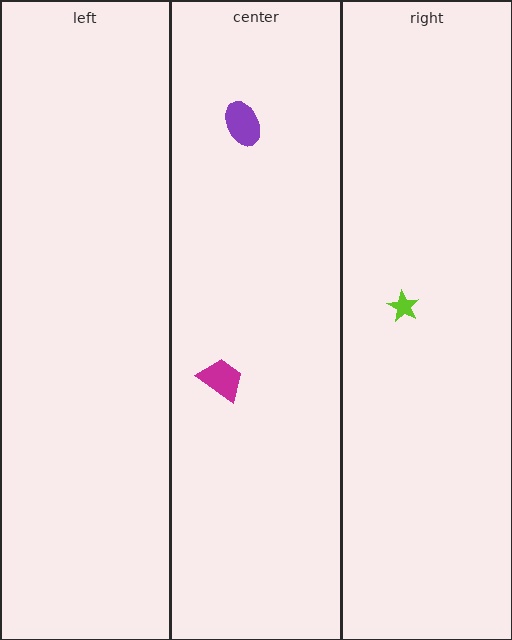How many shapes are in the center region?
2.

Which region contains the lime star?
The right region.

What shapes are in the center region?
The magenta trapezoid, the purple ellipse.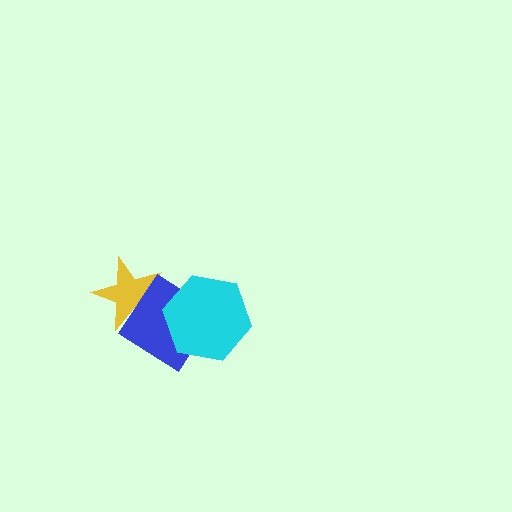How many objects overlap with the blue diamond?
2 objects overlap with the blue diamond.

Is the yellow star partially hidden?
Yes, it is partially covered by another shape.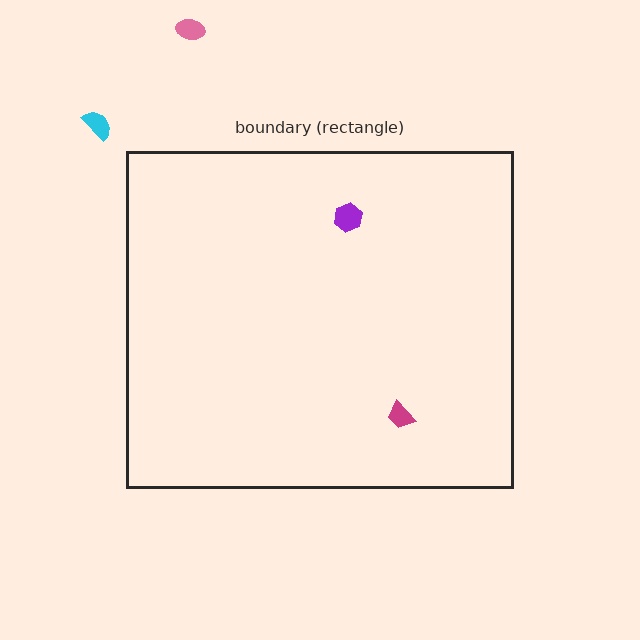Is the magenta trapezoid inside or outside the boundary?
Inside.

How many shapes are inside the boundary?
2 inside, 2 outside.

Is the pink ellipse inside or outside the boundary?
Outside.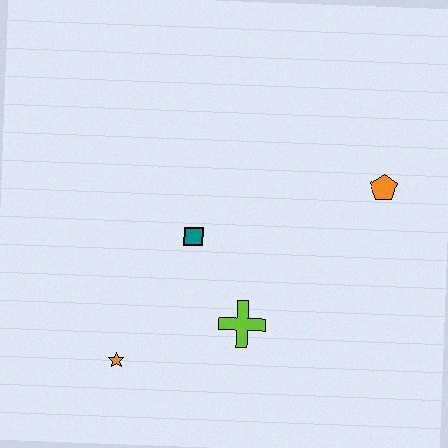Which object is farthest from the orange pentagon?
The orange star is farthest from the orange pentagon.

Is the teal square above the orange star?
Yes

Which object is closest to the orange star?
The lime cross is closest to the orange star.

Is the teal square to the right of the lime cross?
No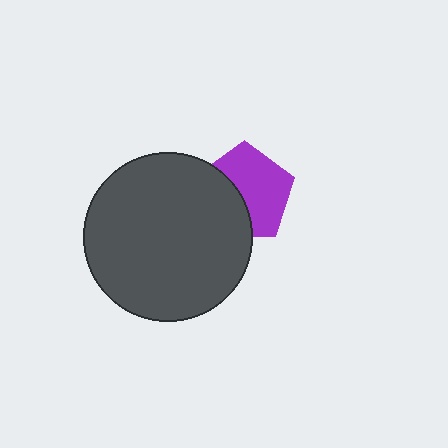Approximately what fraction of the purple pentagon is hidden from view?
Roughly 41% of the purple pentagon is hidden behind the dark gray circle.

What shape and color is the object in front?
The object in front is a dark gray circle.